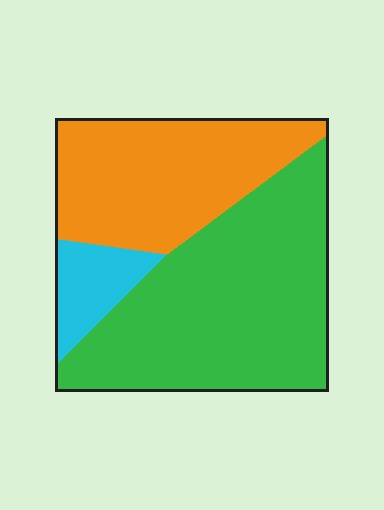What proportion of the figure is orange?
Orange covers 36% of the figure.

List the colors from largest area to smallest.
From largest to smallest: green, orange, cyan.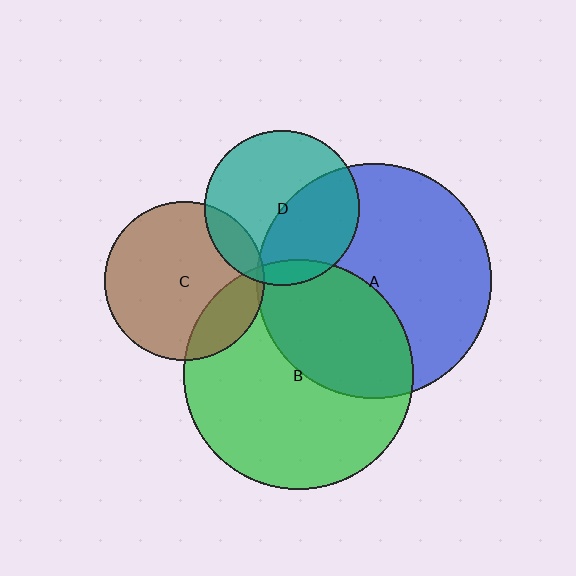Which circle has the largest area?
Circle A (blue).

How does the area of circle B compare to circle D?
Approximately 2.2 times.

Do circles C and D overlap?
Yes.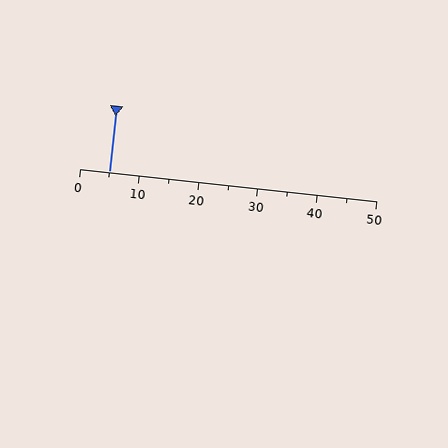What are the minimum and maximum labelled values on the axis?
The axis runs from 0 to 50.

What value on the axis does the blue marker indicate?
The marker indicates approximately 5.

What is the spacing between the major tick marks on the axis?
The major ticks are spaced 10 apart.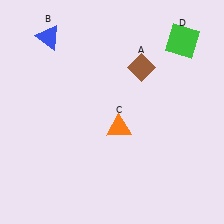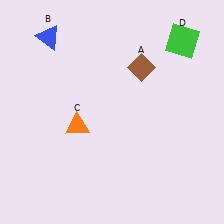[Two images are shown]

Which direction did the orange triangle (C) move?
The orange triangle (C) moved left.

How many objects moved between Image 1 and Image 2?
1 object moved between the two images.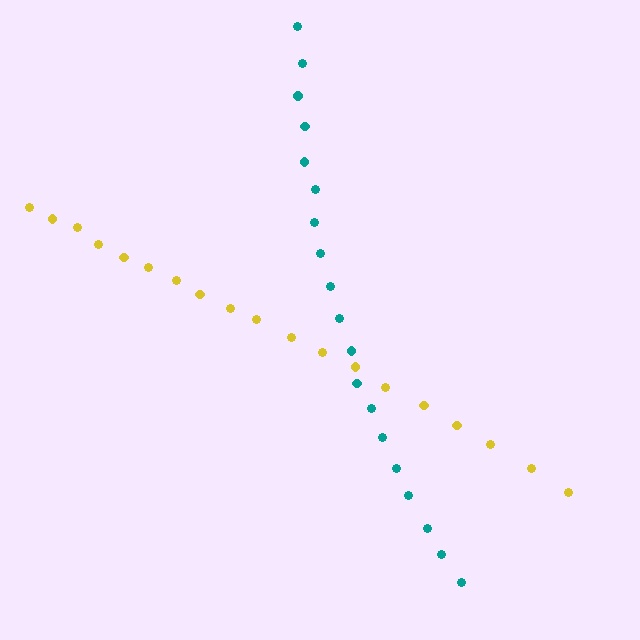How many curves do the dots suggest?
There are 2 distinct paths.